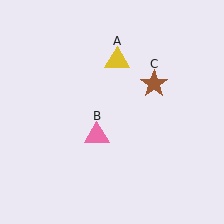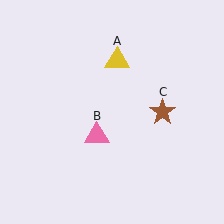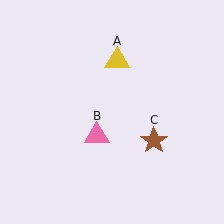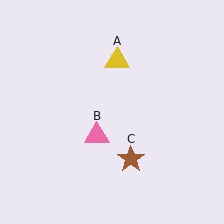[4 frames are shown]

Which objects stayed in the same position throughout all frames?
Yellow triangle (object A) and pink triangle (object B) remained stationary.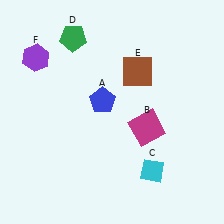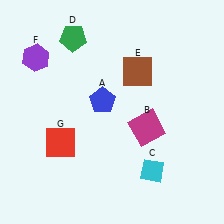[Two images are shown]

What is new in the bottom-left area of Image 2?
A red square (G) was added in the bottom-left area of Image 2.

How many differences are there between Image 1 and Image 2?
There is 1 difference between the two images.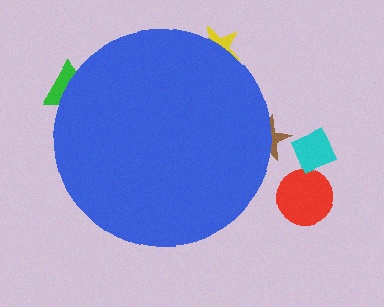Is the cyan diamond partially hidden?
No, the cyan diamond is fully visible.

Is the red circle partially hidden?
No, the red circle is fully visible.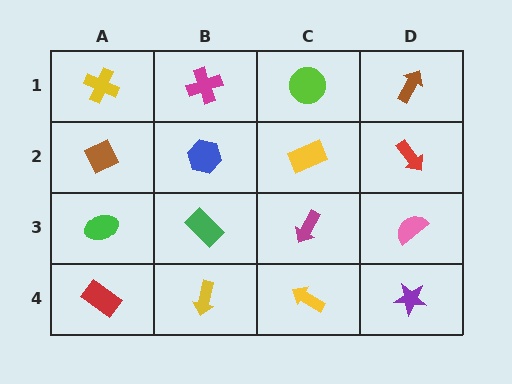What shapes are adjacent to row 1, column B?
A blue hexagon (row 2, column B), a yellow cross (row 1, column A), a lime circle (row 1, column C).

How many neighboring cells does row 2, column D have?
3.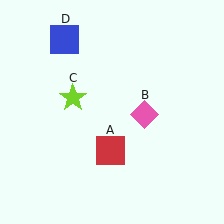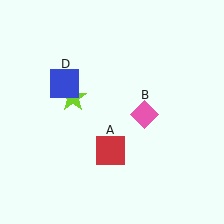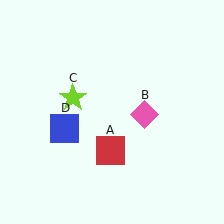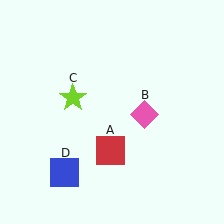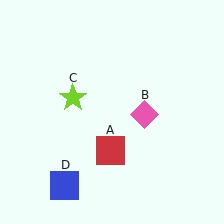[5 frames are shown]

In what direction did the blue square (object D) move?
The blue square (object D) moved down.